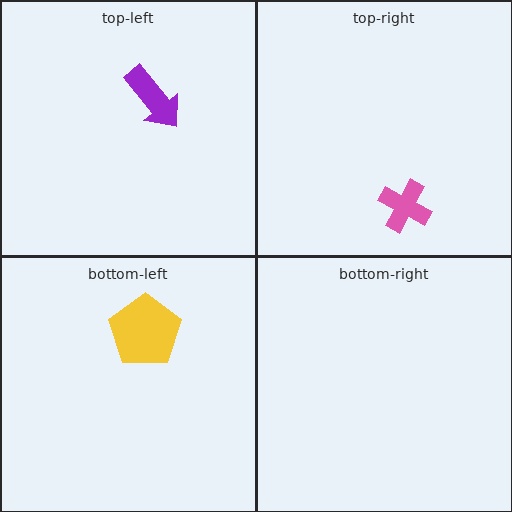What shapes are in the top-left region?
The purple arrow.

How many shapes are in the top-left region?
1.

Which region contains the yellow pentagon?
The bottom-left region.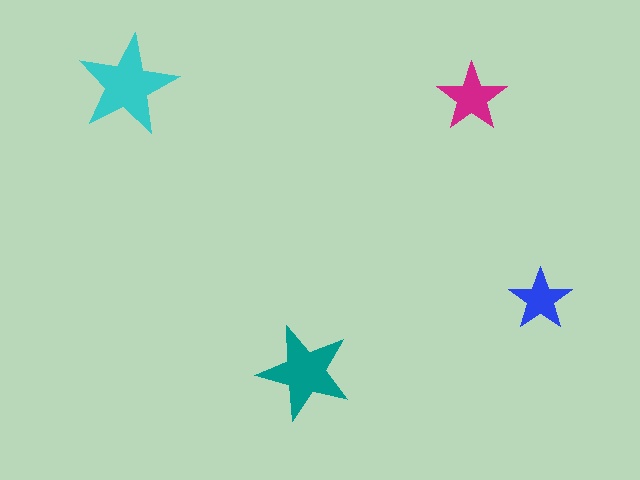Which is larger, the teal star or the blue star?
The teal one.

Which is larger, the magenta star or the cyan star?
The cyan one.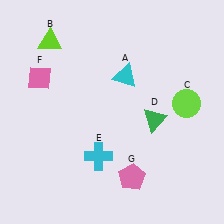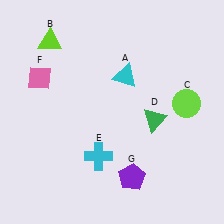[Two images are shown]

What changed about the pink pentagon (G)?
In Image 1, G is pink. In Image 2, it changed to purple.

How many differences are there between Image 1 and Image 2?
There is 1 difference between the two images.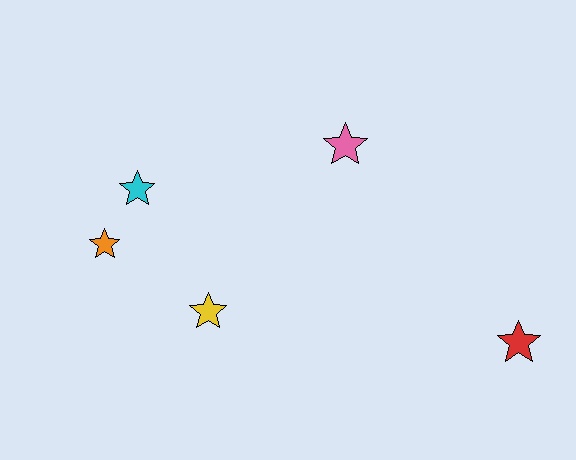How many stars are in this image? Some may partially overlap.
There are 5 stars.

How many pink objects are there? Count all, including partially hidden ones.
There is 1 pink object.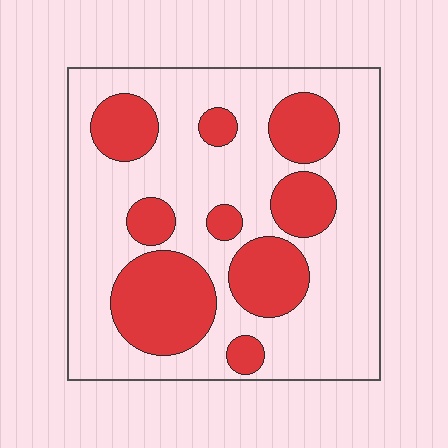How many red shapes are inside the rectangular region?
9.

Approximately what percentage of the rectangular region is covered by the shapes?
Approximately 30%.